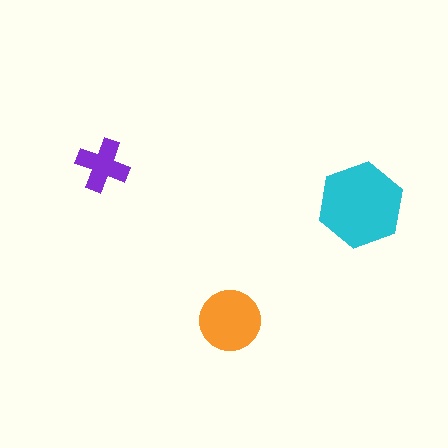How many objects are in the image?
There are 3 objects in the image.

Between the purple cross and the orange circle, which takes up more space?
The orange circle.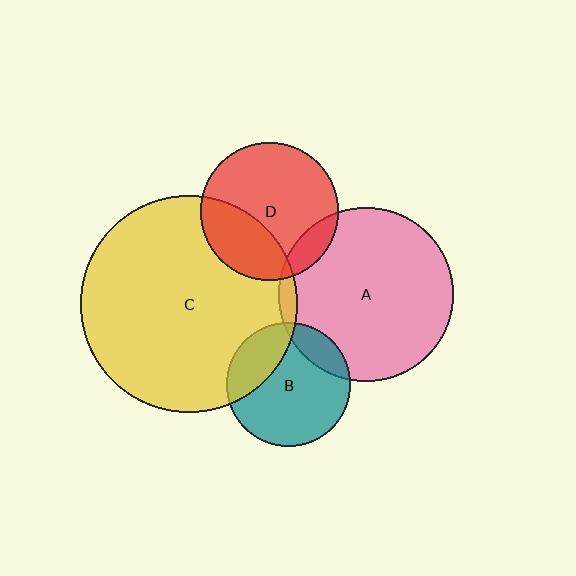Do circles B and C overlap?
Yes.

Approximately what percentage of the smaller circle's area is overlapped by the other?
Approximately 25%.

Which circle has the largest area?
Circle C (yellow).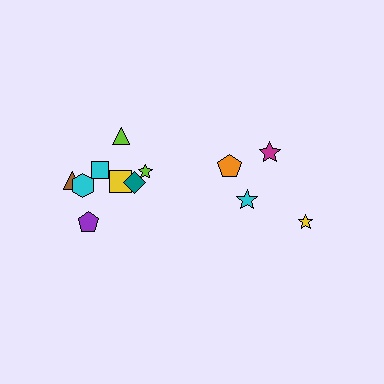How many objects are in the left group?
There are 8 objects.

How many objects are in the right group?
There are 4 objects.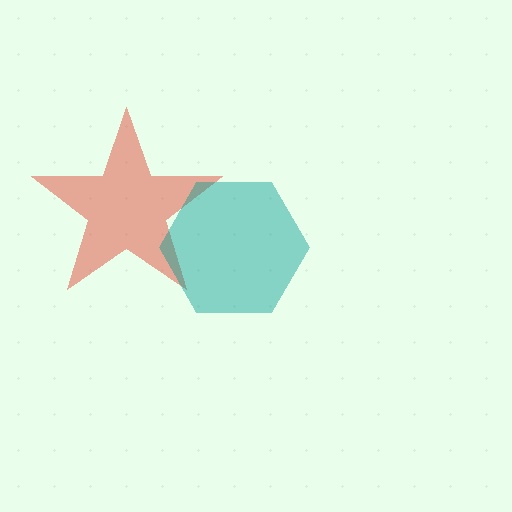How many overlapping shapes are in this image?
There are 2 overlapping shapes in the image.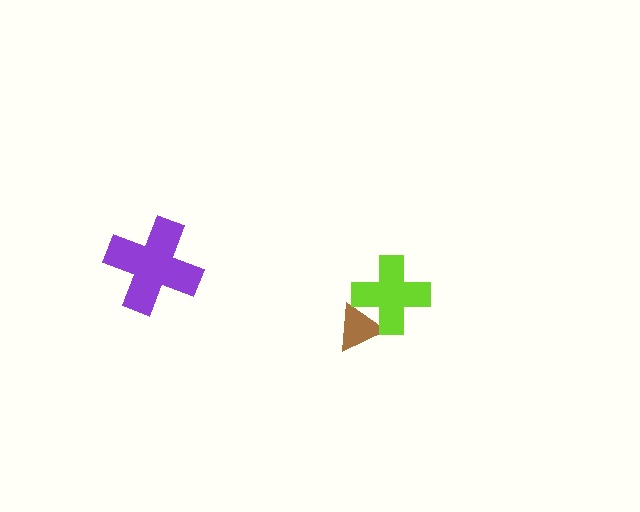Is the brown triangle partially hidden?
Yes, it is partially covered by another shape.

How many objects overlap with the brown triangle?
1 object overlaps with the brown triangle.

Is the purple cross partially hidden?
No, no other shape covers it.